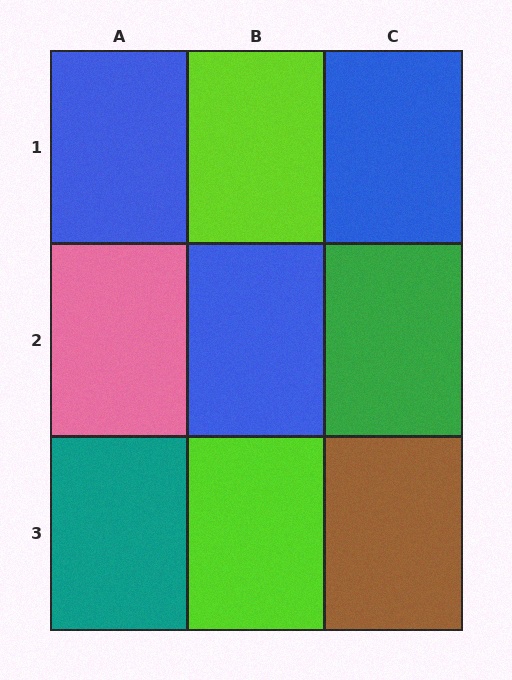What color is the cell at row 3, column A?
Teal.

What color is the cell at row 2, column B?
Blue.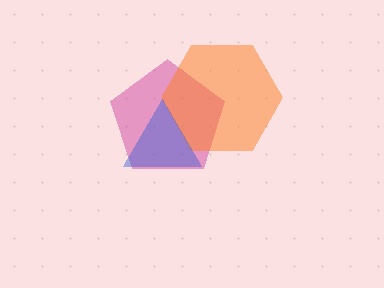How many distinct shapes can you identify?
There are 3 distinct shapes: a magenta pentagon, an orange hexagon, a blue triangle.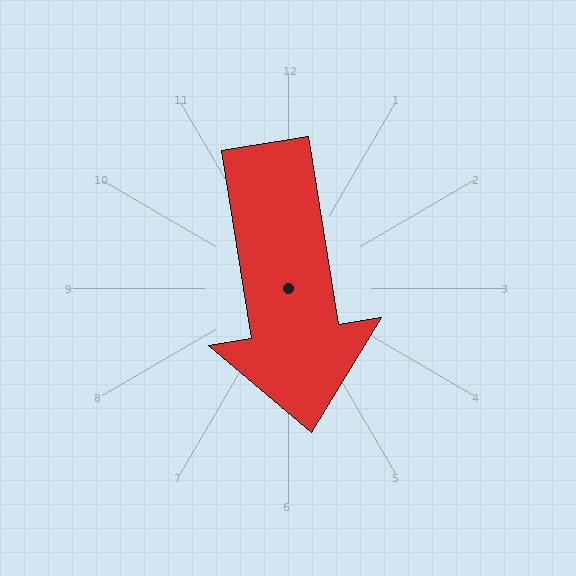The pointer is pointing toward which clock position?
Roughly 6 o'clock.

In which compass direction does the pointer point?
South.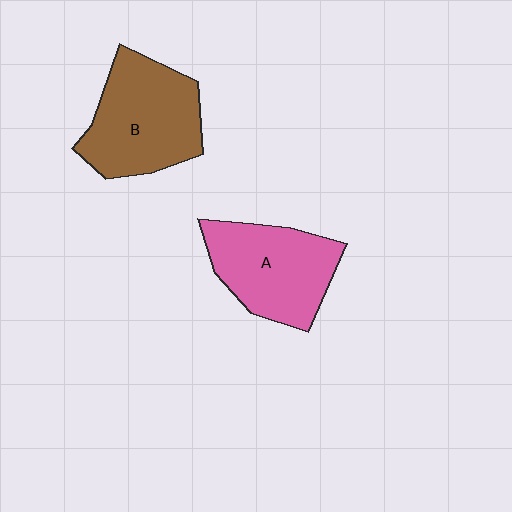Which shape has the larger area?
Shape B (brown).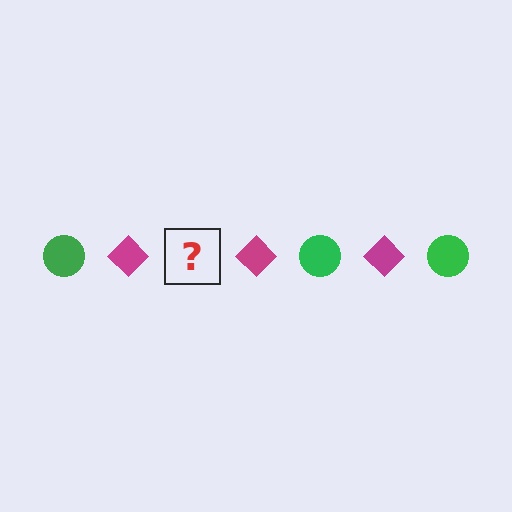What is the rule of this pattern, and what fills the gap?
The rule is that the pattern alternates between green circle and magenta diamond. The gap should be filled with a green circle.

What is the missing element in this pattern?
The missing element is a green circle.